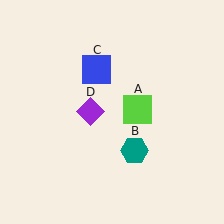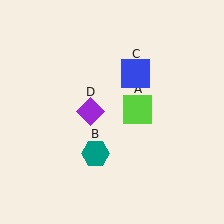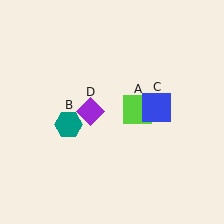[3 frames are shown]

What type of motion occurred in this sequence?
The teal hexagon (object B), blue square (object C) rotated clockwise around the center of the scene.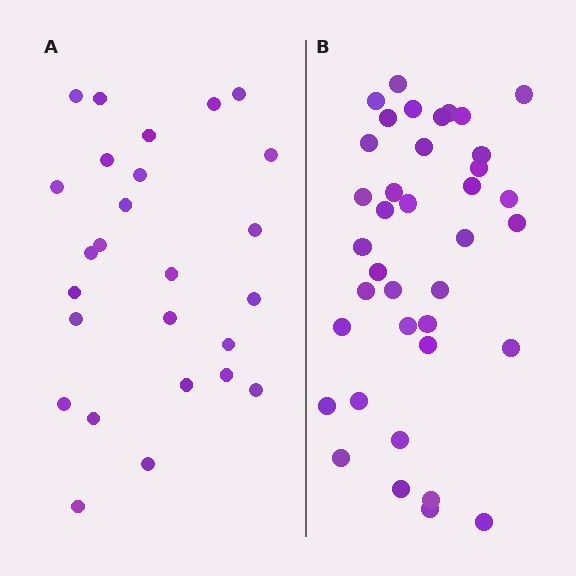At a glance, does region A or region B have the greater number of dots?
Region B (the right region) has more dots.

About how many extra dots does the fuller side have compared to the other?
Region B has roughly 12 or so more dots than region A.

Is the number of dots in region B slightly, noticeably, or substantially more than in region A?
Region B has substantially more. The ratio is roughly 1.5 to 1.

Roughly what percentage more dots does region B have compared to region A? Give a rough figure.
About 45% more.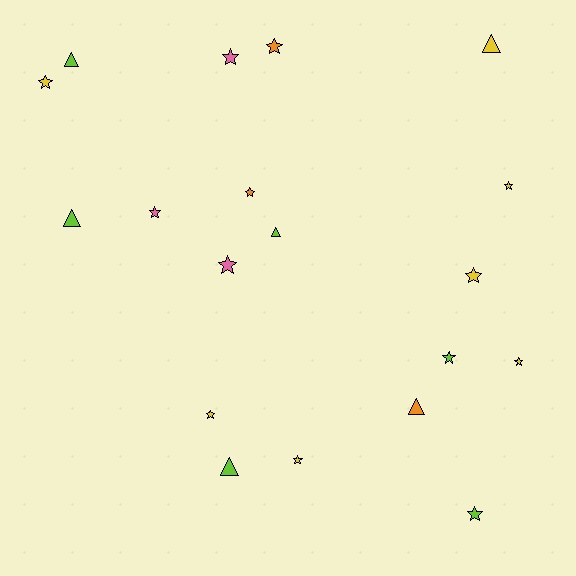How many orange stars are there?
There are 2 orange stars.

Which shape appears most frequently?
Star, with 13 objects.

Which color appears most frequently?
Yellow, with 7 objects.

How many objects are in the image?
There are 19 objects.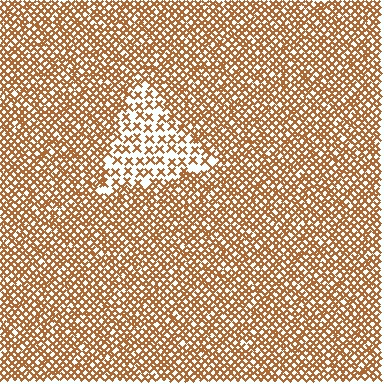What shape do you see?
I see a triangle.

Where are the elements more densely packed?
The elements are more densely packed outside the triangle boundary.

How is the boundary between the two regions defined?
The boundary is defined by a change in element density (approximately 2.2x ratio). All elements are the same color, size, and shape.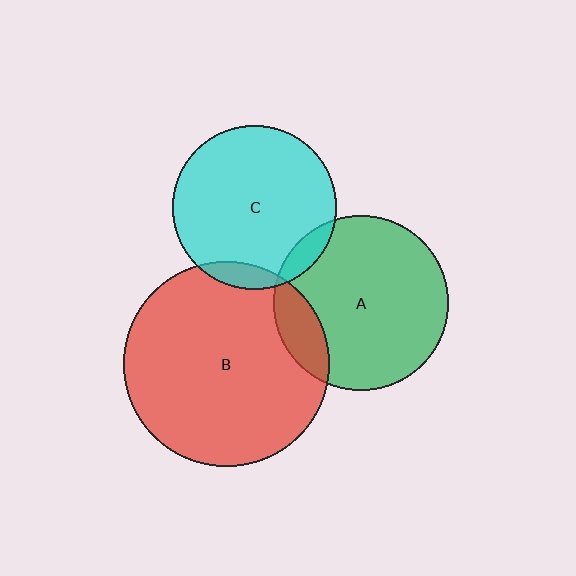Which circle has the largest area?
Circle B (red).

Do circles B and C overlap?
Yes.